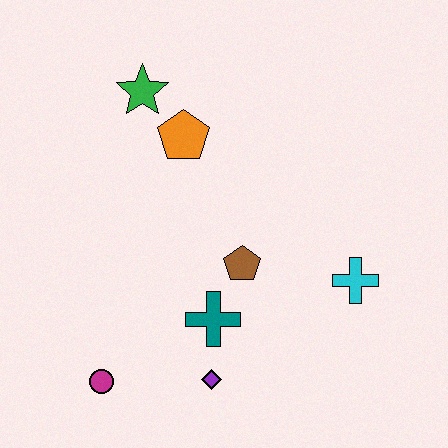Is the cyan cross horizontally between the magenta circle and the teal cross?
No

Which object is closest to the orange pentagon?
The green star is closest to the orange pentagon.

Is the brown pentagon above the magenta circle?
Yes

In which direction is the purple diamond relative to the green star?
The purple diamond is below the green star.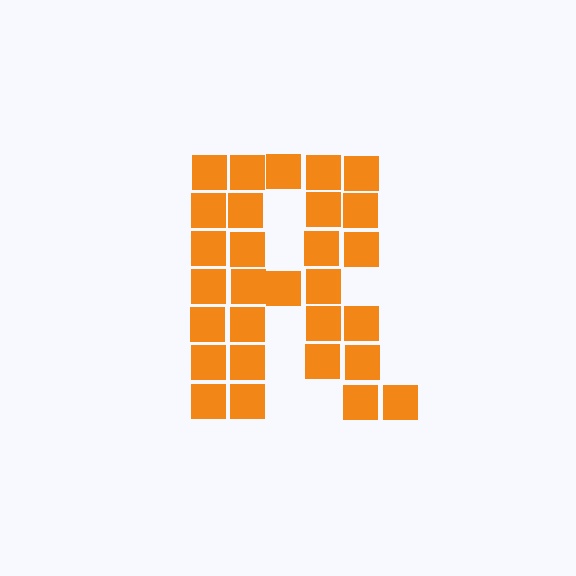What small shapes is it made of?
It is made of small squares.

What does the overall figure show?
The overall figure shows the letter R.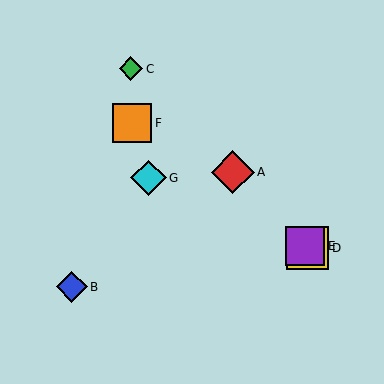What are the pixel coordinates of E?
Object E is at (305, 246).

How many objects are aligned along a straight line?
4 objects (A, C, D, E) are aligned along a straight line.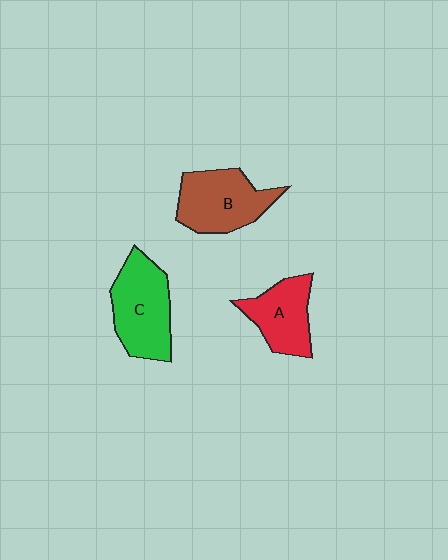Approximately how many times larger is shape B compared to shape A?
Approximately 1.2 times.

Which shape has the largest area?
Shape C (green).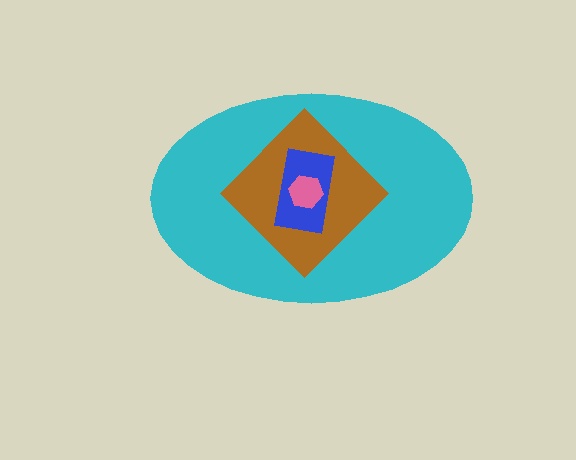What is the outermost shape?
The cyan ellipse.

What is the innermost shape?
The pink hexagon.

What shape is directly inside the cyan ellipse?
The brown diamond.